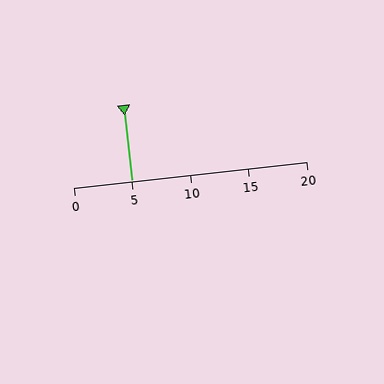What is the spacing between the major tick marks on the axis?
The major ticks are spaced 5 apart.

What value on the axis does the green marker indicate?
The marker indicates approximately 5.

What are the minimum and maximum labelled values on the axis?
The axis runs from 0 to 20.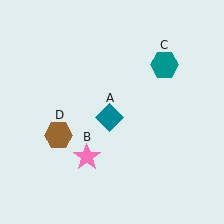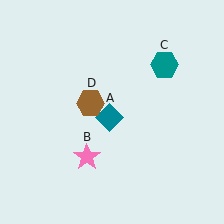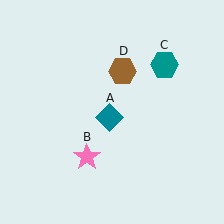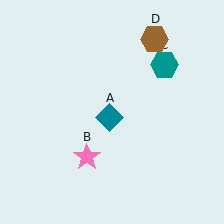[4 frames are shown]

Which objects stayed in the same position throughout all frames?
Teal diamond (object A) and pink star (object B) and teal hexagon (object C) remained stationary.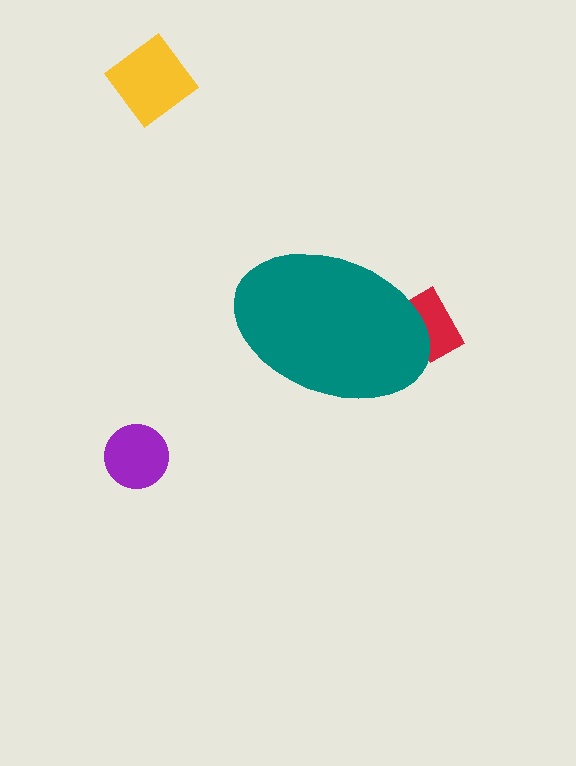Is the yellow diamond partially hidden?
No, the yellow diamond is fully visible.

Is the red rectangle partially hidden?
Yes, the red rectangle is partially hidden behind the teal ellipse.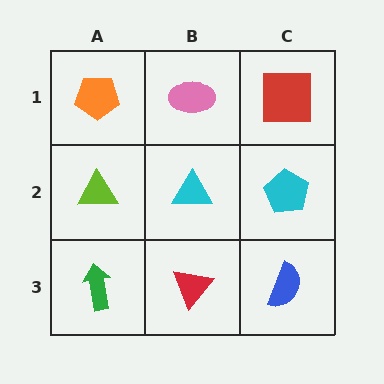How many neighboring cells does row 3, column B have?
3.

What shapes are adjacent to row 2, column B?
A pink ellipse (row 1, column B), a red triangle (row 3, column B), a lime triangle (row 2, column A), a cyan pentagon (row 2, column C).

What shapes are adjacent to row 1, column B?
A cyan triangle (row 2, column B), an orange pentagon (row 1, column A), a red square (row 1, column C).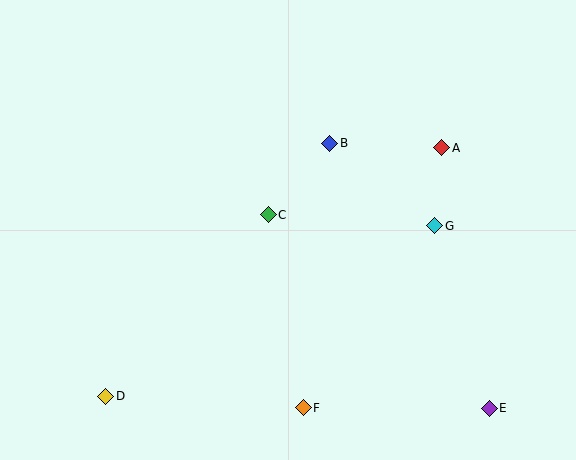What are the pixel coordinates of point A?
Point A is at (442, 148).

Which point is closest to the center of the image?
Point C at (268, 215) is closest to the center.